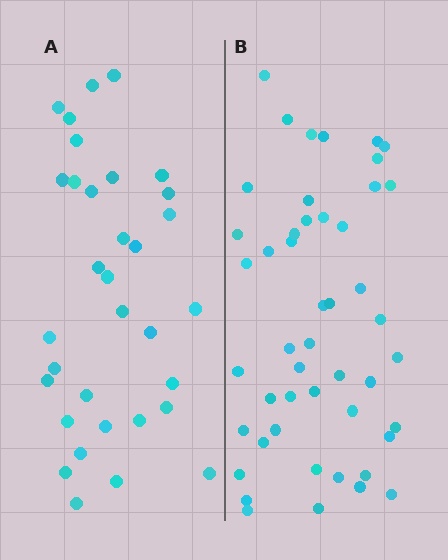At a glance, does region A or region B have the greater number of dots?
Region B (the right region) has more dots.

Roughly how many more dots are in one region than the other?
Region B has approximately 15 more dots than region A.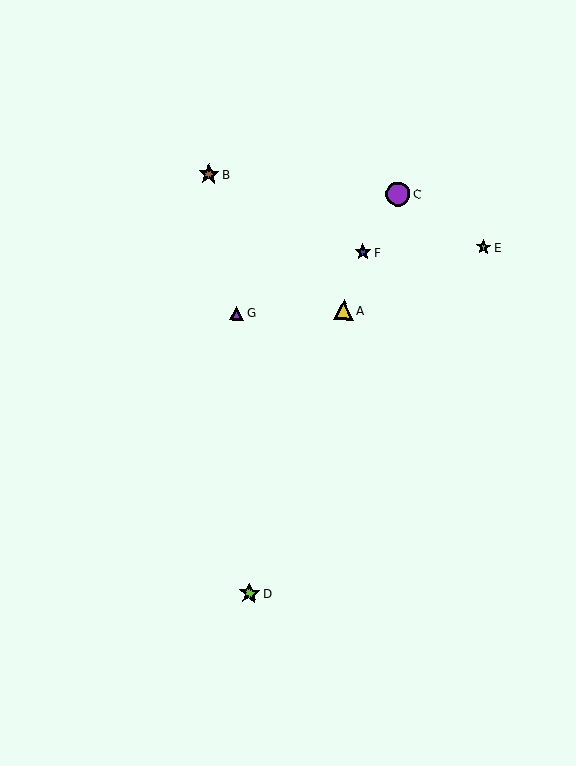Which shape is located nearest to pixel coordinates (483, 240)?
The lime star (labeled E) at (484, 247) is nearest to that location.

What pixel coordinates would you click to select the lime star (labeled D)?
Click at (249, 593) to select the lime star D.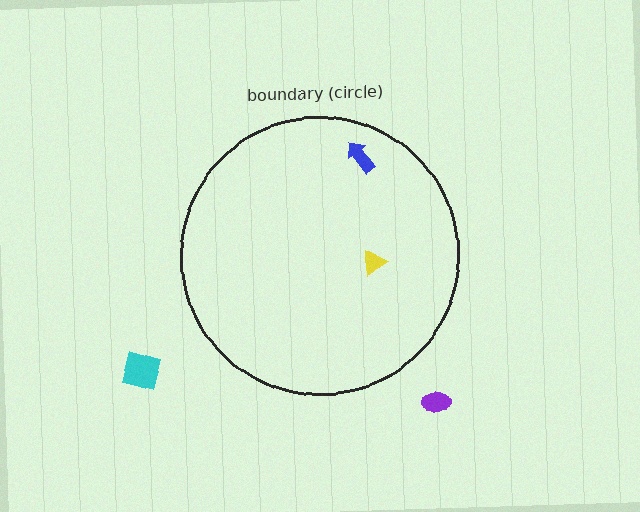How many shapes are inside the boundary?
2 inside, 2 outside.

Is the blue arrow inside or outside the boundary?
Inside.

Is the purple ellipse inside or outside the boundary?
Outside.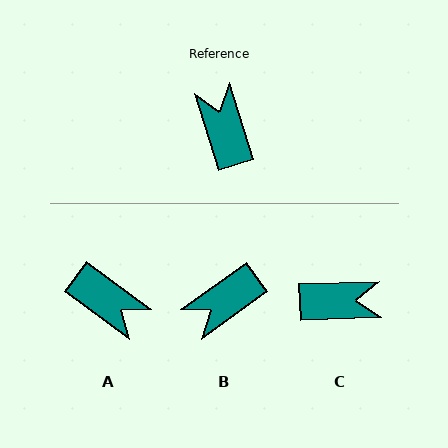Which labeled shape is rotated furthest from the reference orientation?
A, about 143 degrees away.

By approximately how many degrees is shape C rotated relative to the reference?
Approximately 105 degrees clockwise.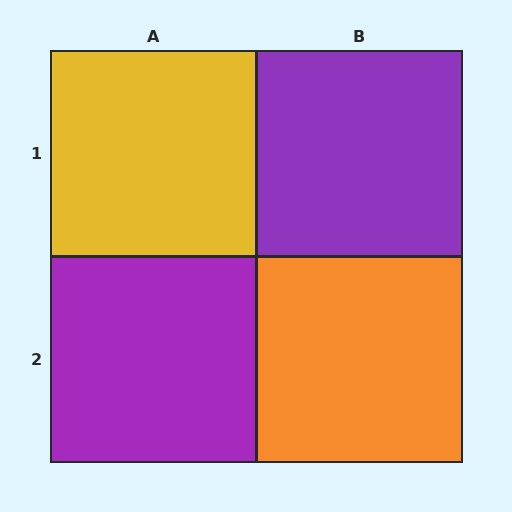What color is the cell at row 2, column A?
Purple.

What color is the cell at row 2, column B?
Orange.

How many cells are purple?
2 cells are purple.